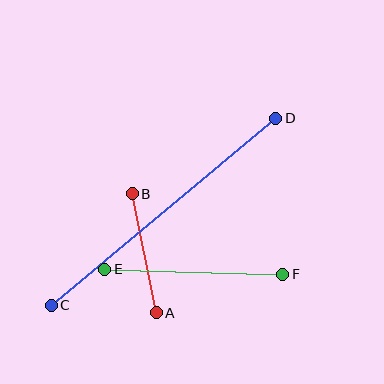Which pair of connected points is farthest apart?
Points C and D are farthest apart.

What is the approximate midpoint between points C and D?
The midpoint is at approximately (163, 212) pixels.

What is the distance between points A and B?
The distance is approximately 121 pixels.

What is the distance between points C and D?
The distance is approximately 292 pixels.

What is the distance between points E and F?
The distance is approximately 178 pixels.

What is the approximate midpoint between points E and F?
The midpoint is at approximately (194, 272) pixels.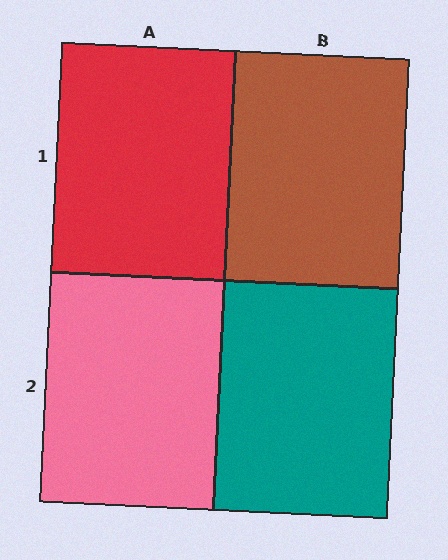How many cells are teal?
1 cell is teal.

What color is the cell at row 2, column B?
Teal.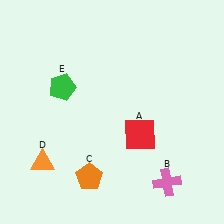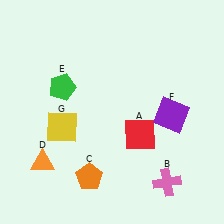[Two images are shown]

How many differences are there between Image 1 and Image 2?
There are 2 differences between the two images.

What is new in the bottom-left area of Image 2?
A yellow square (G) was added in the bottom-left area of Image 2.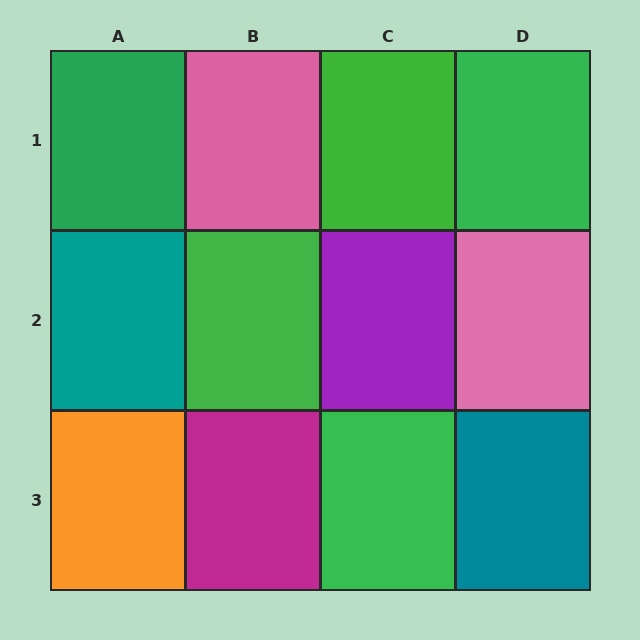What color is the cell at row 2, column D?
Pink.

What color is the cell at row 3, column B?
Magenta.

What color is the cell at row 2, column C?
Purple.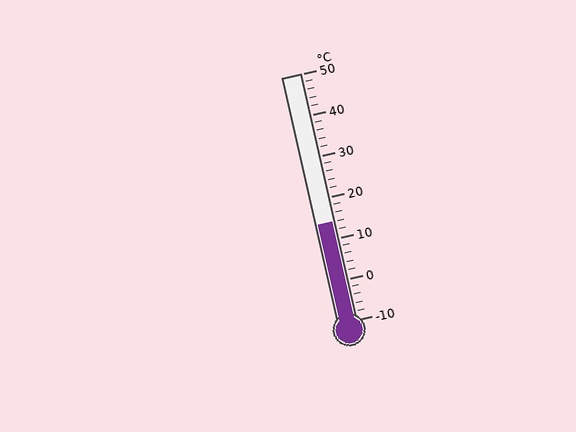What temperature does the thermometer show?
The thermometer shows approximately 14°C.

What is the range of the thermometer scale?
The thermometer scale ranges from -10°C to 50°C.